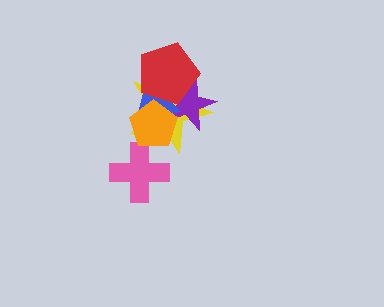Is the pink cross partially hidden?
Yes, it is partially covered by another shape.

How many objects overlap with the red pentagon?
3 objects overlap with the red pentagon.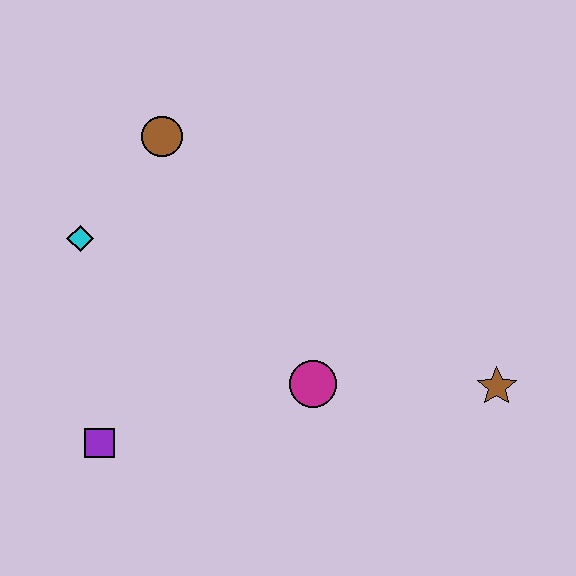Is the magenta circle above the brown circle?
No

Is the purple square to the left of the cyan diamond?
No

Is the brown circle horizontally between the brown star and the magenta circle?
No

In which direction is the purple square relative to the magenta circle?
The purple square is to the left of the magenta circle.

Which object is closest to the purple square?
The cyan diamond is closest to the purple square.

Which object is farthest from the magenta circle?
The brown circle is farthest from the magenta circle.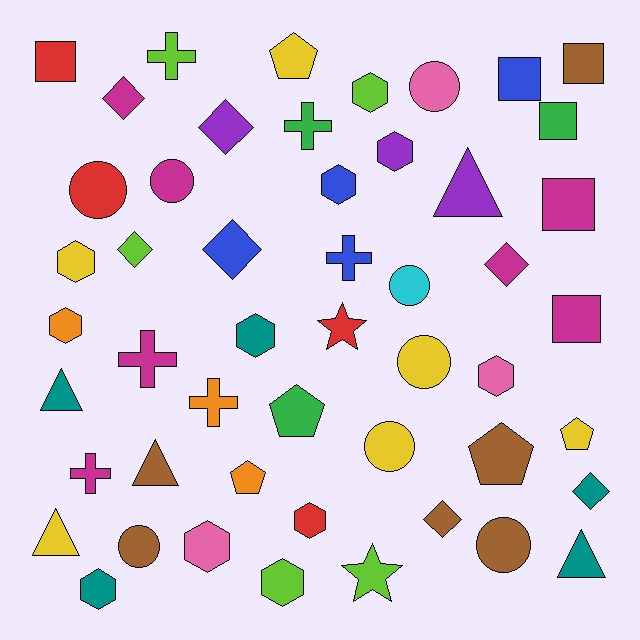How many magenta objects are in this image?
There are 7 magenta objects.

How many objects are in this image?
There are 50 objects.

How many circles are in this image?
There are 8 circles.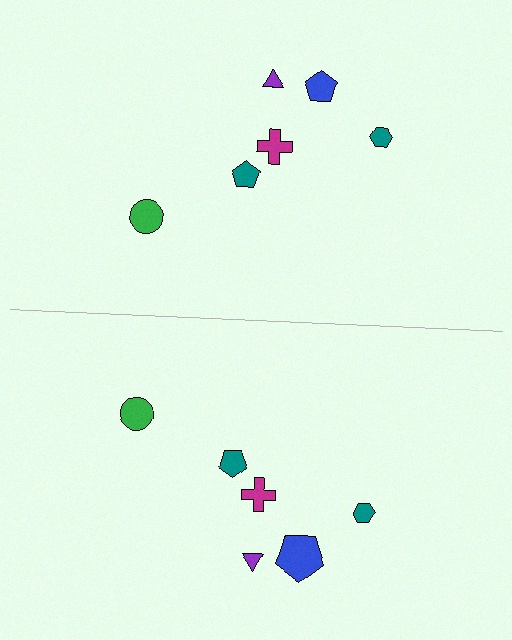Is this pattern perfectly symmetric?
No, the pattern is not perfectly symmetric. The blue pentagon on the bottom side has a different size than its mirror counterpart.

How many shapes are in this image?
There are 12 shapes in this image.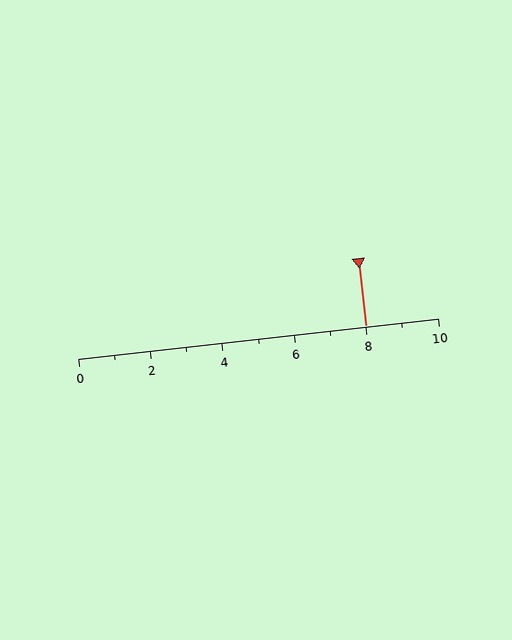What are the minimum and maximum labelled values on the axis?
The axis runs from 0 to 10.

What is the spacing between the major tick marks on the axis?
The major ticks are spaced 2 apart.